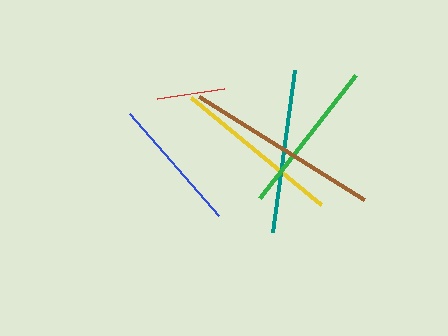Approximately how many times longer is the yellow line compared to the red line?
The yellow line is approximately 2.5 times the length of the red line.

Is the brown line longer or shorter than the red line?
The brown line is longer than the red line.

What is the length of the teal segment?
The teal segment is approximately 164 pixels long.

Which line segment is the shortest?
The red line is the shortest at approximately 67 pixels.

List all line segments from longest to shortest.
From longest to shortest: brown, yellow, teal, green, blue, red.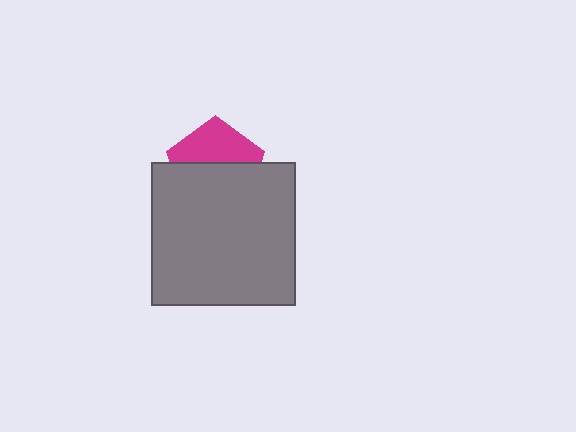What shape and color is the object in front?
The object in front is a gray square.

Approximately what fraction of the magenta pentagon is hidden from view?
Roughly 57% of the magenta pentagon is hidden behind the gray square.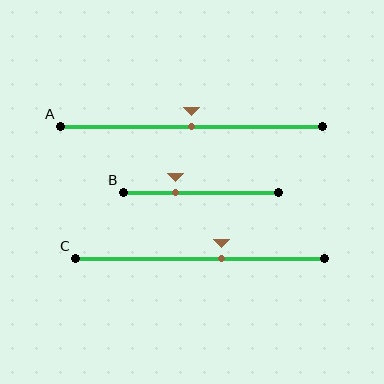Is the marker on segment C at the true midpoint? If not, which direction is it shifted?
No, the marker on segment C is shifted to the right by about 9% of the segment length.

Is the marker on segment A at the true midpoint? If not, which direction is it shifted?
Yes, the marker on segment A is at the true midpoint.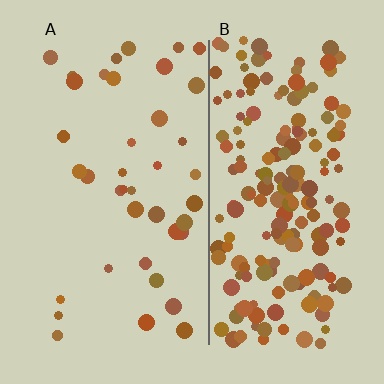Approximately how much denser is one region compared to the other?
Approximately 4.8× — region B over region A.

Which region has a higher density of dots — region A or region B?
B (the right).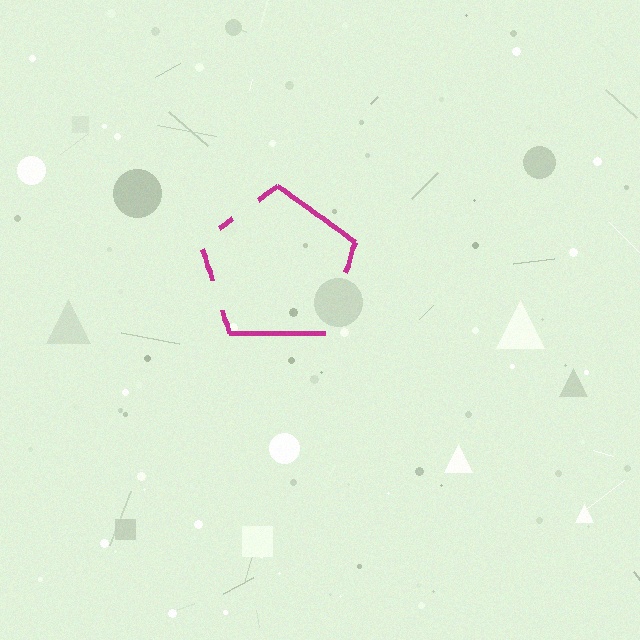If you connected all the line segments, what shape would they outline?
They would outline a pentagon.